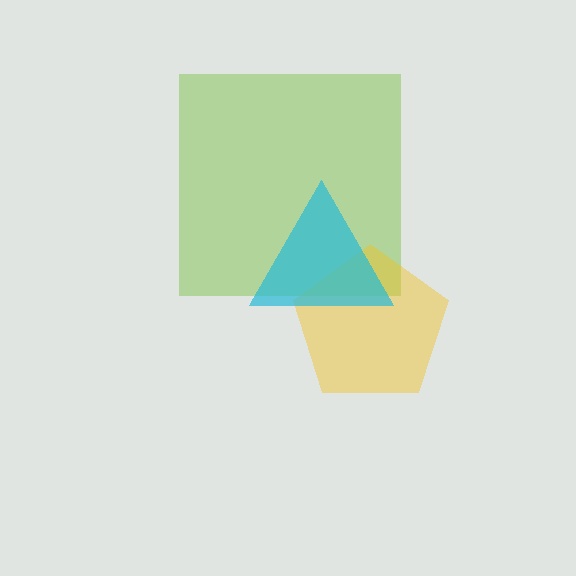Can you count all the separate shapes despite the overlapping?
Yes, there are 3 separate shapes.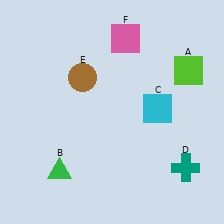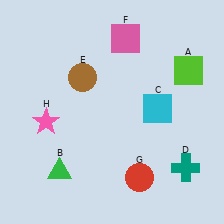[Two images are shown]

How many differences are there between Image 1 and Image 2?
There are 2 differences between the two images.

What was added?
A red circle (G), a pink star (H) were added in Image 2.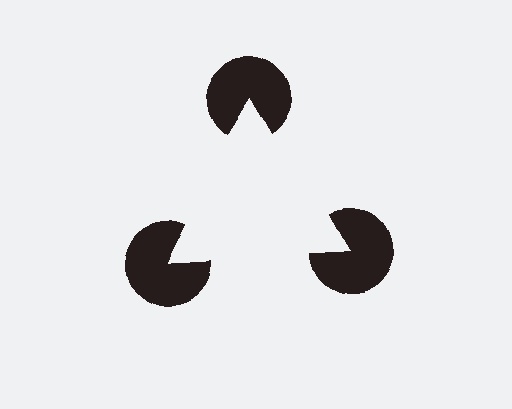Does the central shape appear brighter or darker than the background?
It typically appears slightly brighter than the background, even though no actual brightness change is drawn.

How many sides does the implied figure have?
3 sides.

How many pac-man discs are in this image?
There are 3 — one at each vertex of the illusory triangle.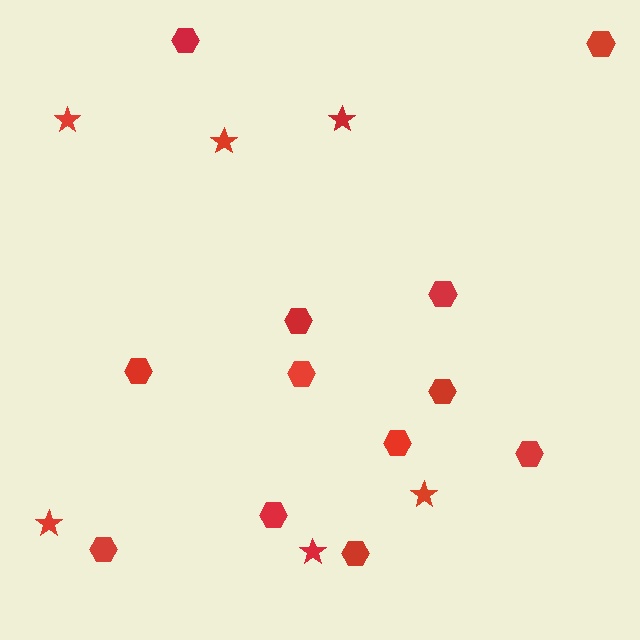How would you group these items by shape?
There are 2 groups: one group of stars (6) and one group of hexagons (12).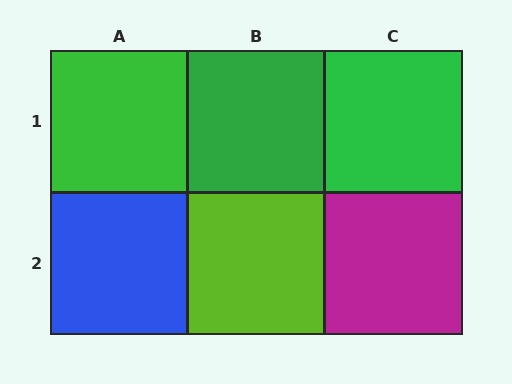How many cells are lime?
1 cell is lime.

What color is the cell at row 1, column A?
Green.